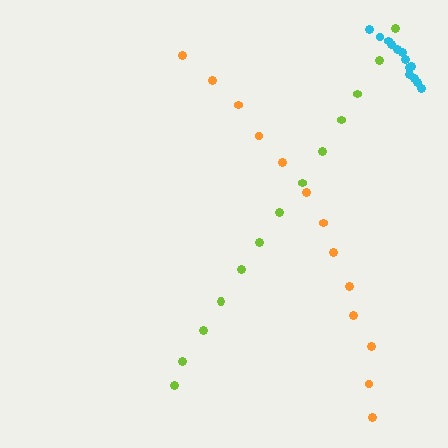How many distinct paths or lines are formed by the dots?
There are 3 distinct paths.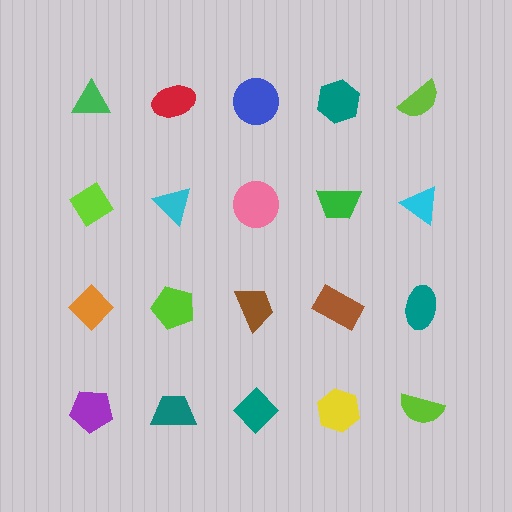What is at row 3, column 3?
A brown trapezoid.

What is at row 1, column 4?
A teal hexagon.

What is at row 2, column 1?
A lime diamond.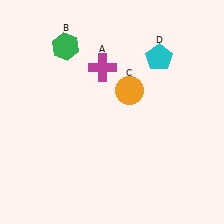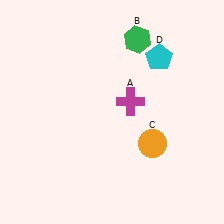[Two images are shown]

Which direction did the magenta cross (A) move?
The magenta cross (A) moved down.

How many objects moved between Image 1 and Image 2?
3 objects moved between the two images.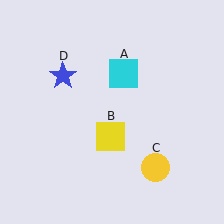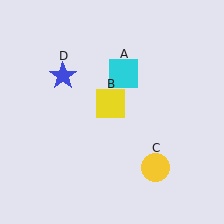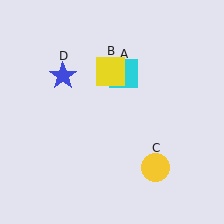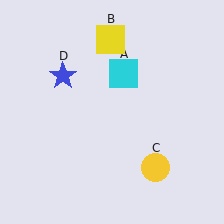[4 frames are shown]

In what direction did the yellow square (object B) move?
The yellow square (object B) moved up.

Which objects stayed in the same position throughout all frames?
Cyan square (object A) and yellow circle (object C) and blue star (object D) remained stationary.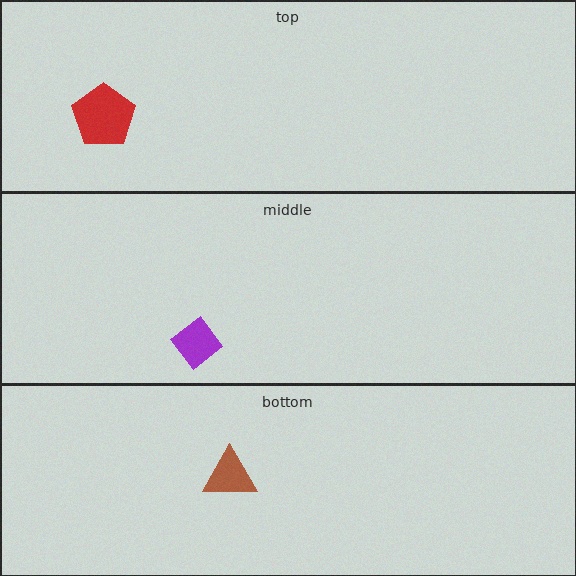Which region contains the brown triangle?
The bottom region.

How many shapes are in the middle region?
1.